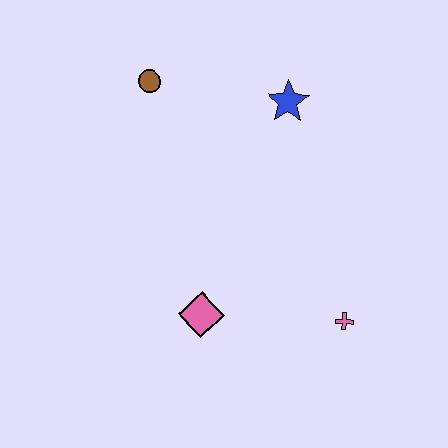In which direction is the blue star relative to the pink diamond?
The blue star is above the pink diamond.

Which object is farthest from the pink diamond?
The brown circle is farthest from the pink diamond.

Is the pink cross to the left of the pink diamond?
No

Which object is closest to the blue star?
The brown circle is closest to the blue star.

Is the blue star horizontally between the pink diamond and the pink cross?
Yes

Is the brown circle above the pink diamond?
Yes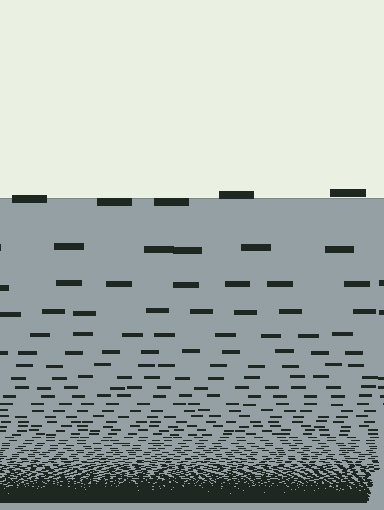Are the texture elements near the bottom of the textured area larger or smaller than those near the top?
Smaller. The gradient is inverted — elements near the bottom are smaller and denser.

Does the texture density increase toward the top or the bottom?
Density increases toward the bottom.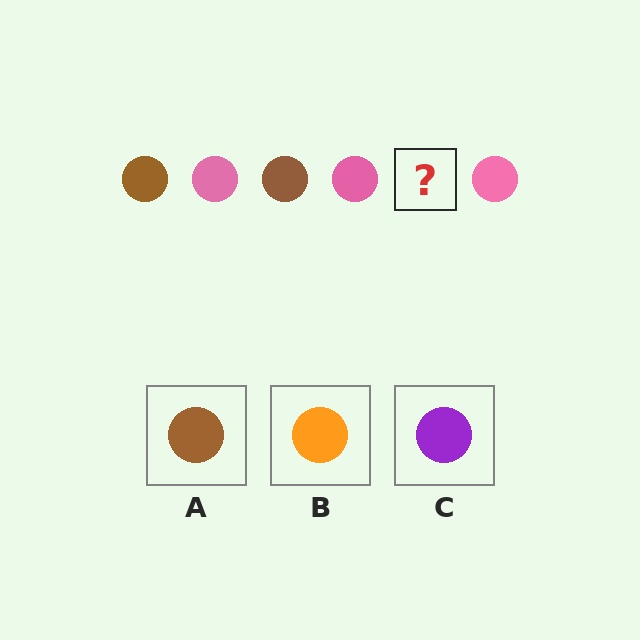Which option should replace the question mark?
Option A.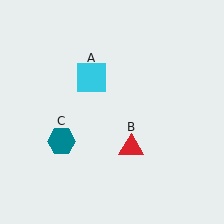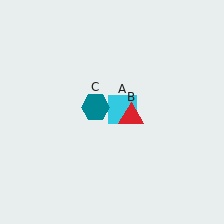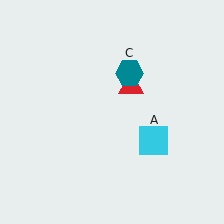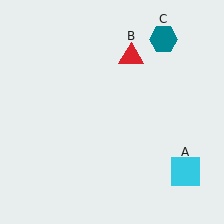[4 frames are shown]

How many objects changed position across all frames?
3 objects changed position: cyan square (object A), red triangle (object B), teal hexagon (object C).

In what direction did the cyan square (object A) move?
The cyan square (object A) moved down and to the right.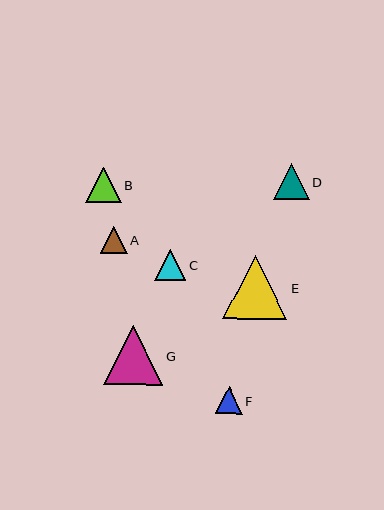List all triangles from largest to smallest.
From largest to smallest: E, G, D, B, C, F, A.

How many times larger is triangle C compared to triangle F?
Triangle C is approximately 1.1 times the size of triangle F.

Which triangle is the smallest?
Triangle A is the smallest with a size of approximately 27 pixels.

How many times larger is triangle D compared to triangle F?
Triangle D is approximately 1.3 times the size of triangle F.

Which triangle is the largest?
Triangle E is the largest with a size of approximately 64 pixels.